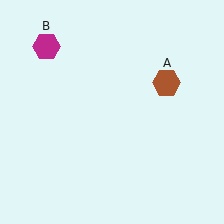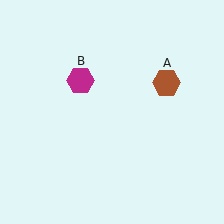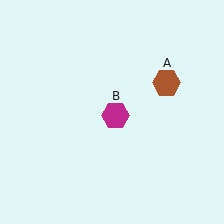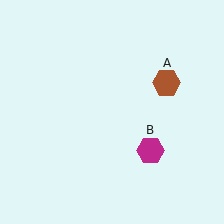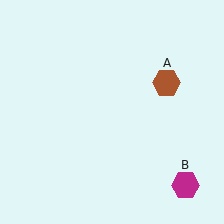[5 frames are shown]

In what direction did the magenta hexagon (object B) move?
The magenta hexagon (object B) moved down and to the right.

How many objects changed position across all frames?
1 object changed position: magenta hexagon (object B).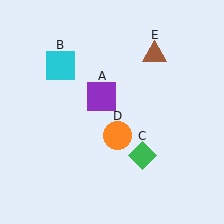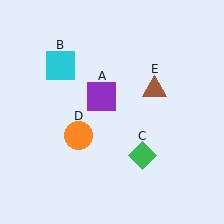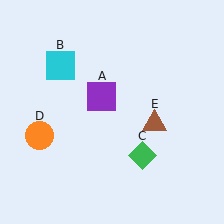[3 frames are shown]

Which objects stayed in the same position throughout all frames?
Purple square (object A) and cyan square (object B) and green diamond (object C) remained stationary.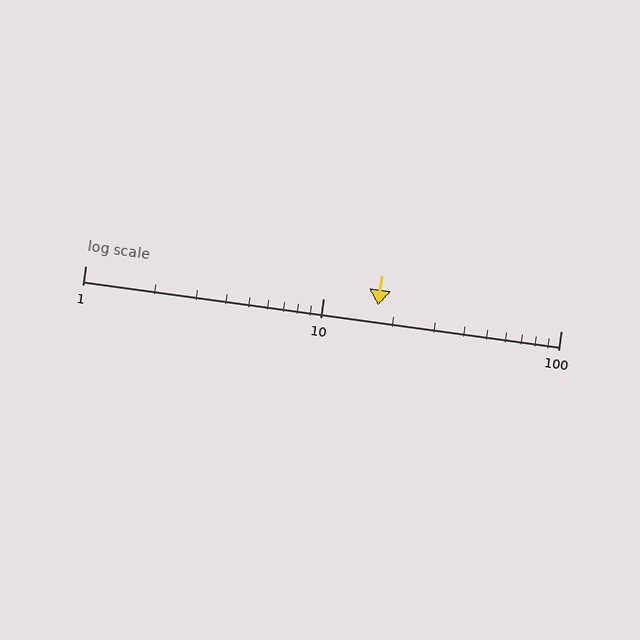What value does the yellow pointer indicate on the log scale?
The pointer indicates approximately 17.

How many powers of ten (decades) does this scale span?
The scale spans 2 decades, from 1 to 100.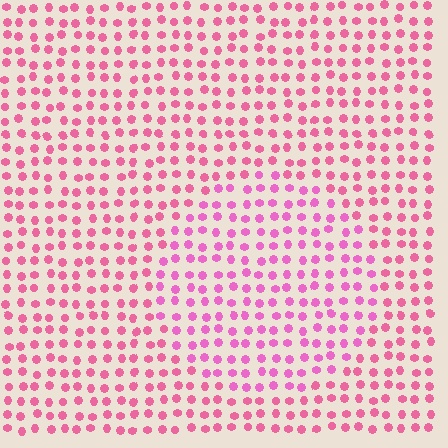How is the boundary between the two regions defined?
The boundary is defined purely by a slight shift in hue (about 20 degrees). Spacing, size, and orientation are identical on both sides.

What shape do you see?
I see a circle.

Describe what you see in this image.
The image is filled with small pink elements in a uniform arrangement. A circle-shaped region is visible where the elements are tinted to a slightly different hue, forming a subtle color boundary.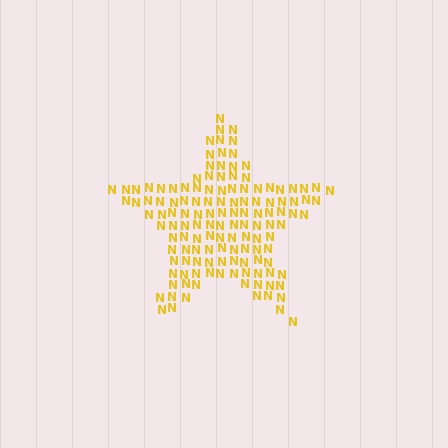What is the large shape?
The large shape is a star.